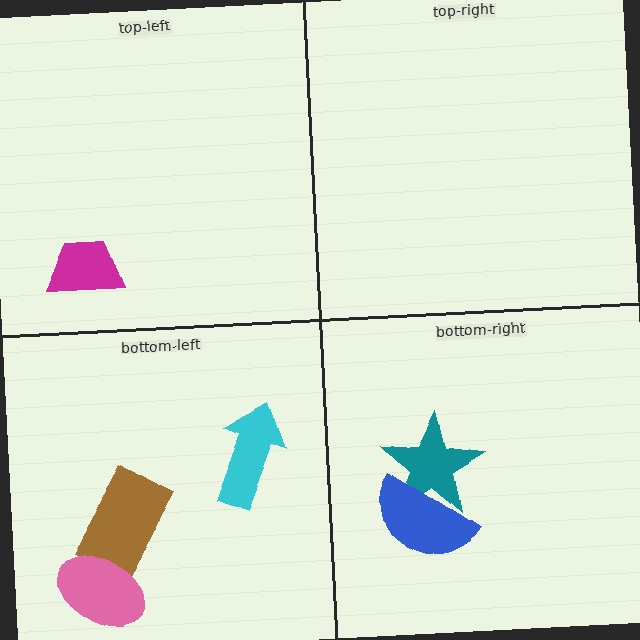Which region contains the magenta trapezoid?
The top-left region.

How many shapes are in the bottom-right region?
2.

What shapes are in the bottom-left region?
The brown rectangle, the cyan arrow, the pink ellipse.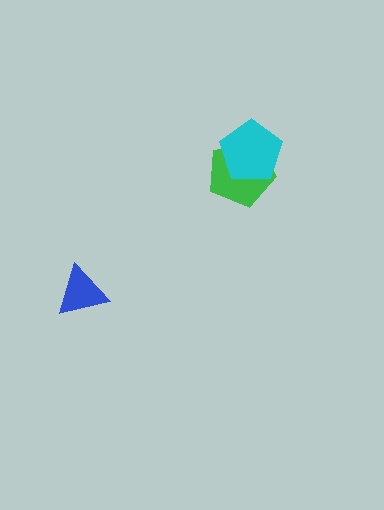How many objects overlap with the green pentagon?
1 object overlaps with the green pentagon.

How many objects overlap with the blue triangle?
0 objects overlap with the blue triangle.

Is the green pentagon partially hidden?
Yes, it is partially covered by another shape.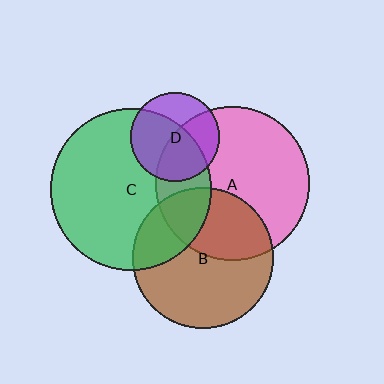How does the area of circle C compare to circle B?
Approximately 1.3 times.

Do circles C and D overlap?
Yes.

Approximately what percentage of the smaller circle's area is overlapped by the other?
Approximately 60%.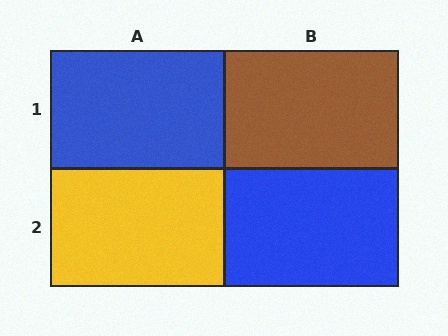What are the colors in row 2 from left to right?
Yellow, blue.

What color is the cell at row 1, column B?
Brown.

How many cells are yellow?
1 cell is yellow.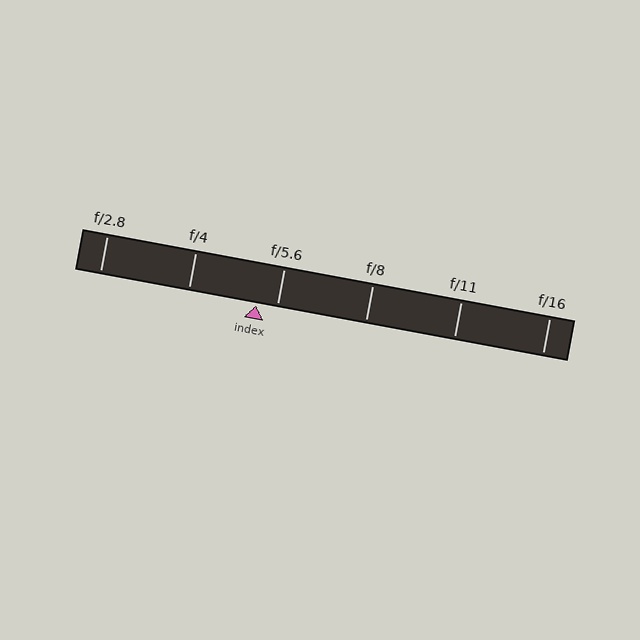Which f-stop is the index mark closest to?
The index mark is closest to f/5.6.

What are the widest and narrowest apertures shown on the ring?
The widest aperture shown is f/2.8 and the narrowest is f/16.